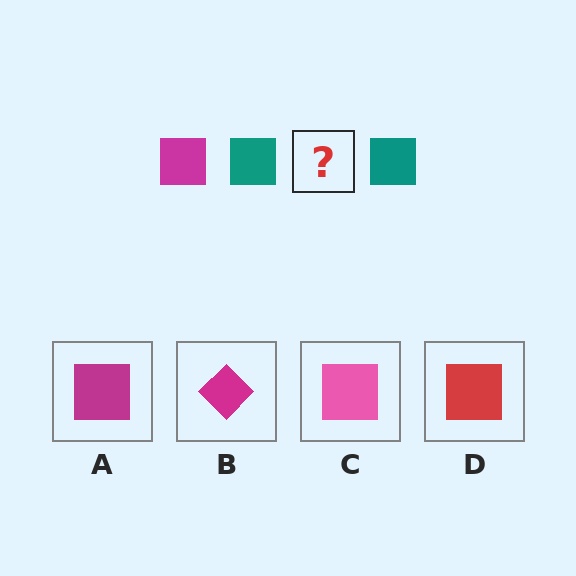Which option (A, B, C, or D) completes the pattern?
A.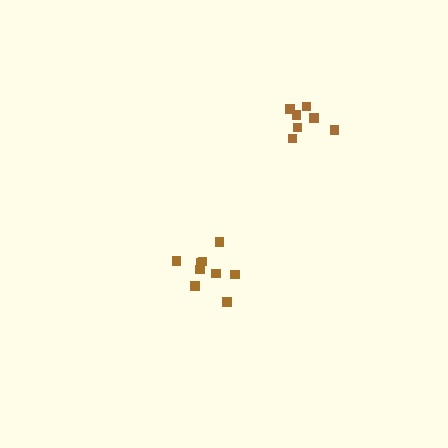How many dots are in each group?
Group 1: 7 dots, Group 2: 9 dots (16 total).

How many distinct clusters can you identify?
There are 2 distinct clusters.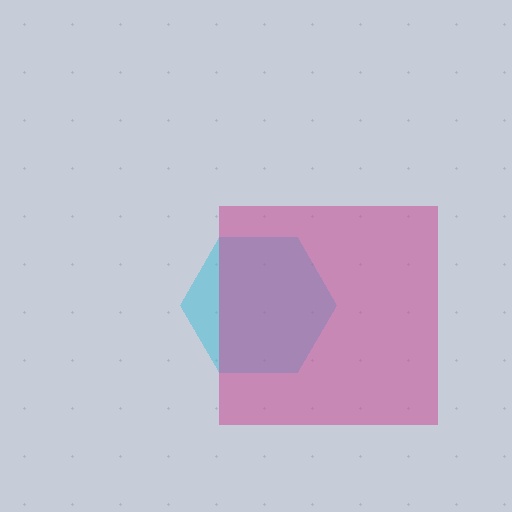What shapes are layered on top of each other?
The layered shapes are: a cyan hexagon, a magenta square.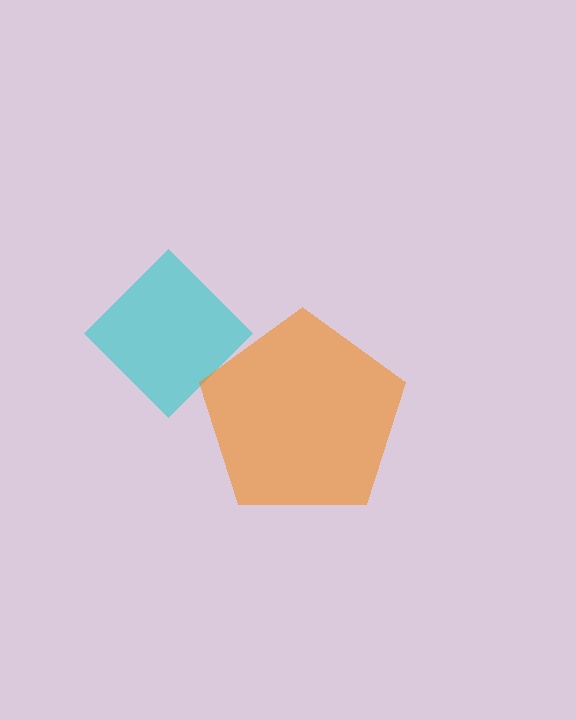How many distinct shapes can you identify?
There are 2 distinct shapes: a cyan diamond, an orange pentagon.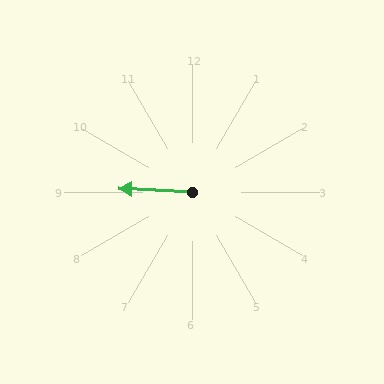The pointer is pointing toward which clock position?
Roughly 9 o'clock.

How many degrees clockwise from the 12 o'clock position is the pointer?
Approximately 273 degrees.